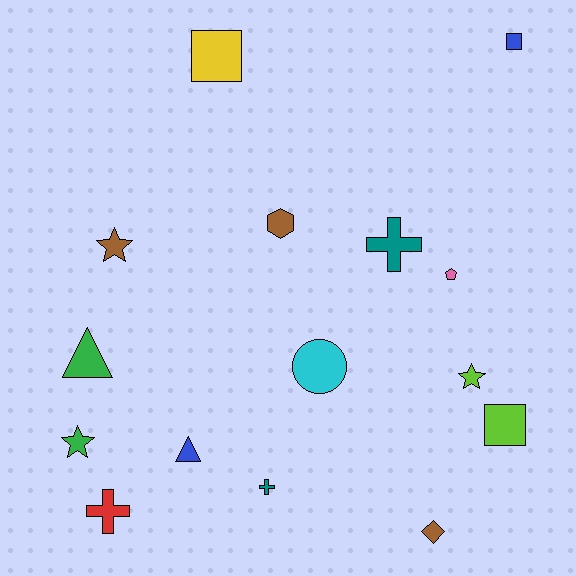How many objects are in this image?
There are 15 objects.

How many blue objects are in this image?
There are 2 blue objects.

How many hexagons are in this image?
There is 1 hexagon.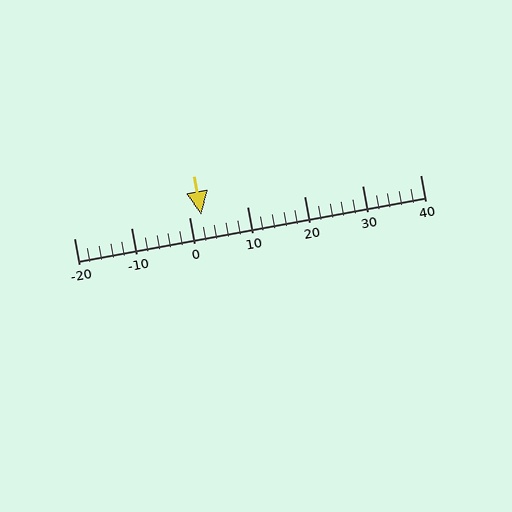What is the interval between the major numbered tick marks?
The major tick marks are spaced 10 units apart.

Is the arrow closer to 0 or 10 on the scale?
The arrow is closer to 0.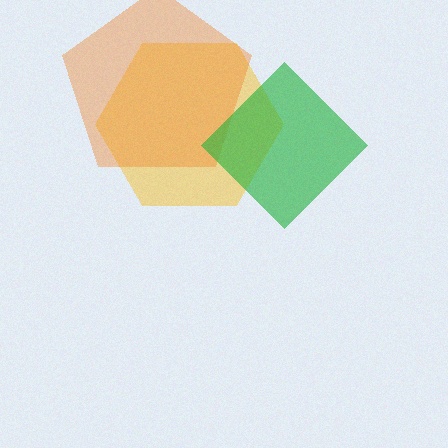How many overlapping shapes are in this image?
There are 3 overlapping shapes in the image.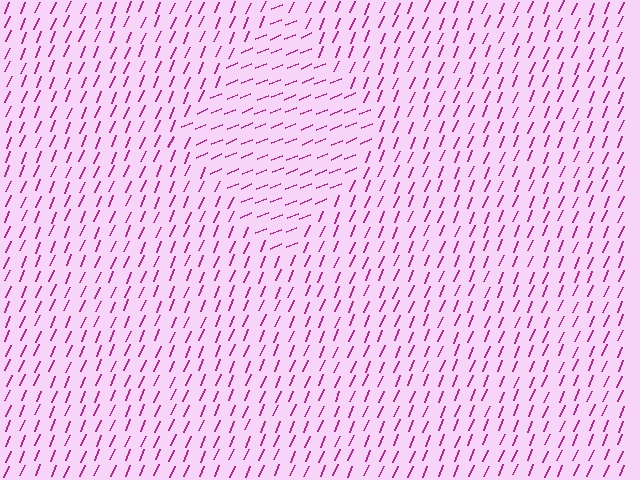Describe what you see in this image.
The image is filled with small magenta line segments. A diamond region in the image has lines oriented differently from the surrounding lines, creating a visible texture boundary.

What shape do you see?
I see a diamond.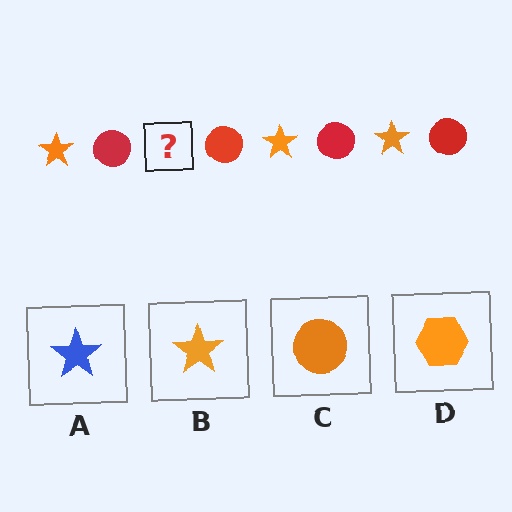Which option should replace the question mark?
Option B.